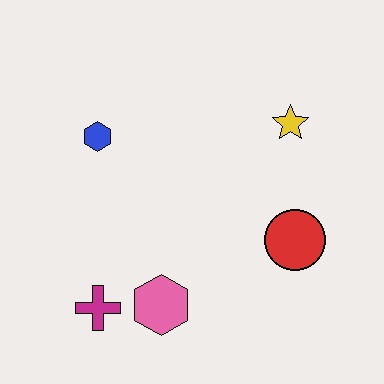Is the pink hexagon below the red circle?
Yes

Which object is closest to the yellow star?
The red circle is closest to the yellow star.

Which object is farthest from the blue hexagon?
The red circle is farthest from the blue hexagon.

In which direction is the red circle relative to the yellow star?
The red circle is below the yellow star.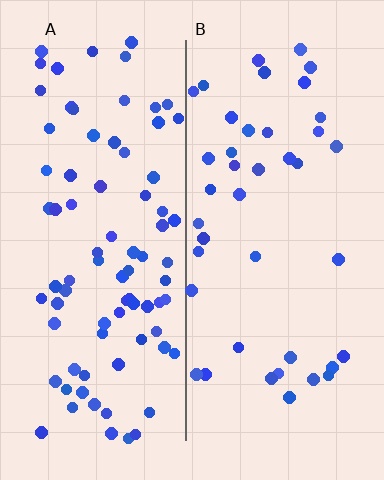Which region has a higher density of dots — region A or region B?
A (the left).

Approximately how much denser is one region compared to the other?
Approximately 2.0× — region A over region B.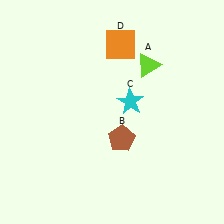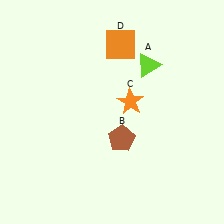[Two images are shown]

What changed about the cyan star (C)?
In Image 1, C is cyan. In Image 2, it changed to orange.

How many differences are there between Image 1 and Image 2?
There is 1 difference between the two images.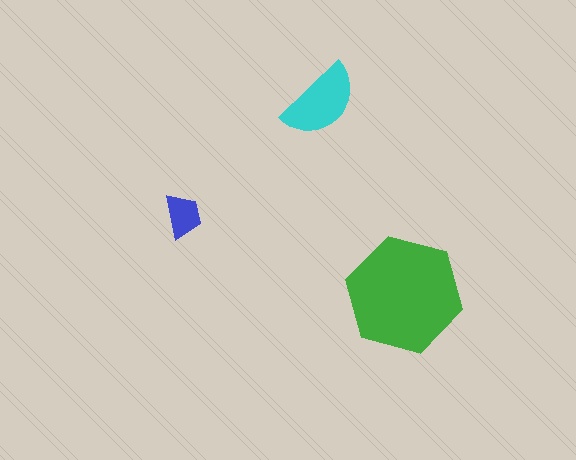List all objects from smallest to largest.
The blue trapezoid, the cyan semicircle, the green hexagon.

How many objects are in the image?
There are 3 objects in the image.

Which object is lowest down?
The green hexagon is bottommost.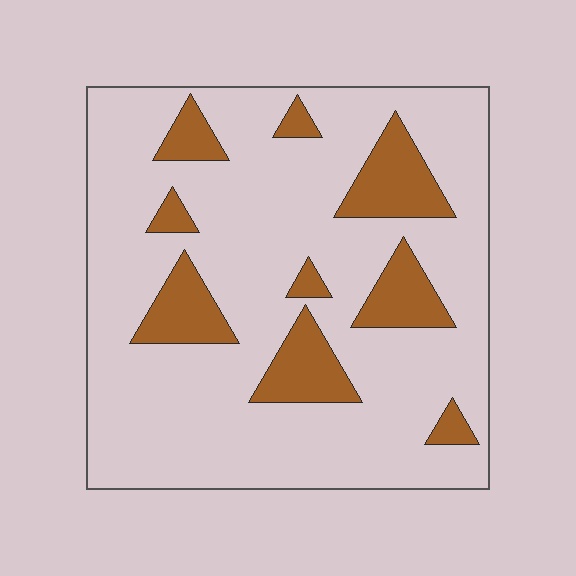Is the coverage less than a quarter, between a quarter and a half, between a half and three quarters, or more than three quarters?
Less than a quarter.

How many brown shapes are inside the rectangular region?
9.